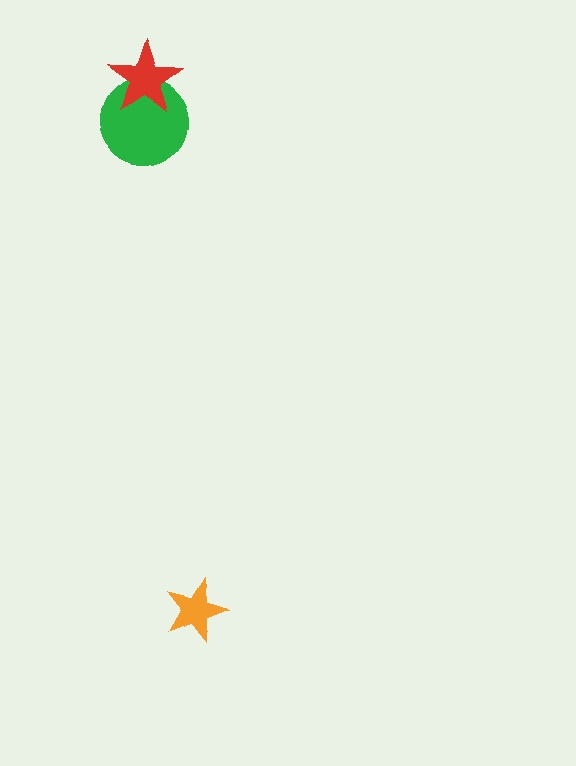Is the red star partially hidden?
No, no other shape covers it.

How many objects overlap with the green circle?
1 object overlaps with the green circle.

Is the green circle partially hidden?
Yes, it is partially covered by another shape.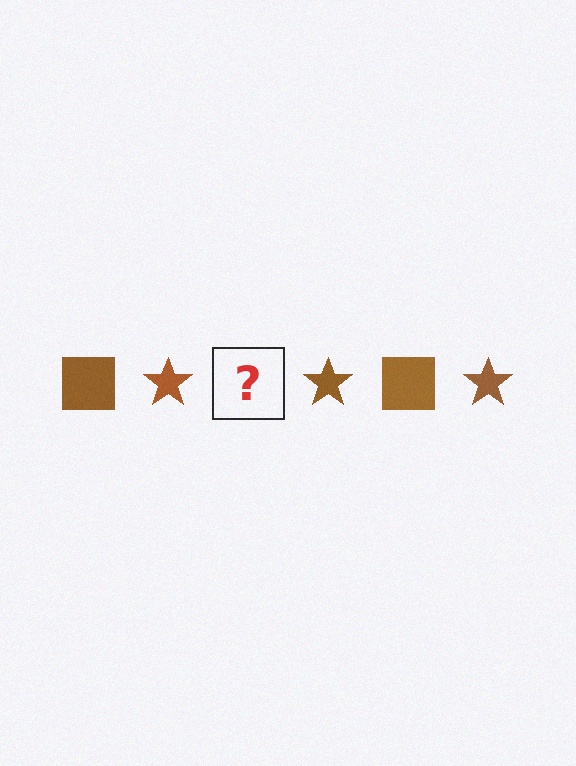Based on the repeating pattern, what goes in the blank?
The blank should be a brown square.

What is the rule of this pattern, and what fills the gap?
The rule is that the pattern cycles through square, star shapes in brown. The gap should be filled with a brown square.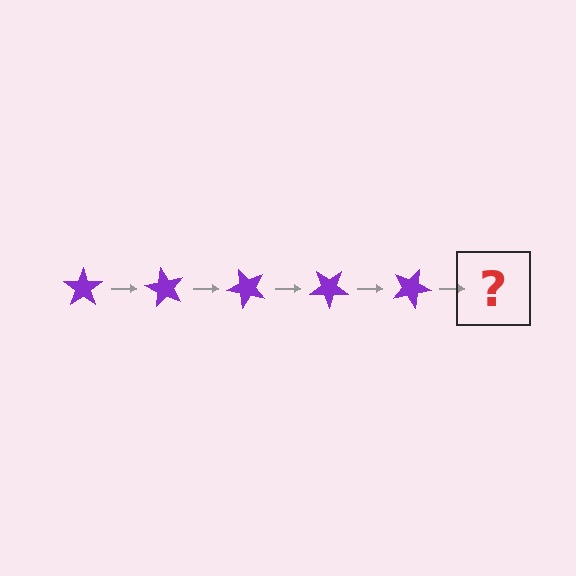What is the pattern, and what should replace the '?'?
The pattern is that the star rotates 60 degrees each step. The '?' should be a purple star rotated 300 degrees.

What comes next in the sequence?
The next element should be a purple star rotated 300 degrees.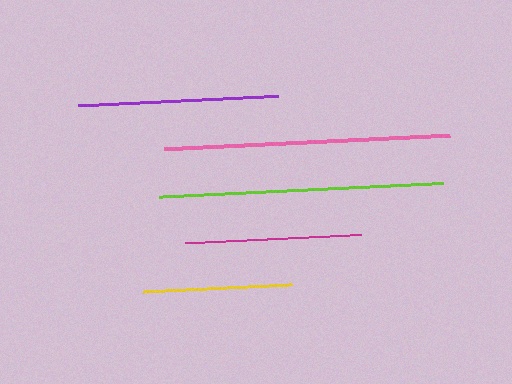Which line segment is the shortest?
The yellow line is the shortest at approximately 149 pixels.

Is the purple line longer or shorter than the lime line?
The lime line is longer than the purple line.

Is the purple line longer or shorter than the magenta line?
The purple line is longer than the magenta line.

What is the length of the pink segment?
The pink segment is approximately 286 pixels long.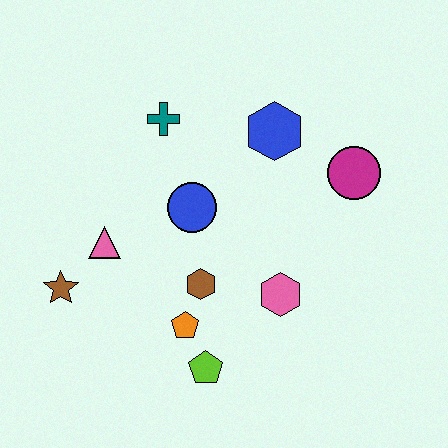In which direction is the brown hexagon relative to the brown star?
The brown hexagon is to the right of the brown star.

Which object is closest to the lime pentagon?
The orange pentagon is closest to the lime pentagon.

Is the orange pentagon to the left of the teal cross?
No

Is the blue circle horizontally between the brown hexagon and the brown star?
Yes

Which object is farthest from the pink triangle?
The magenta circle is farthest from the pink triangle.